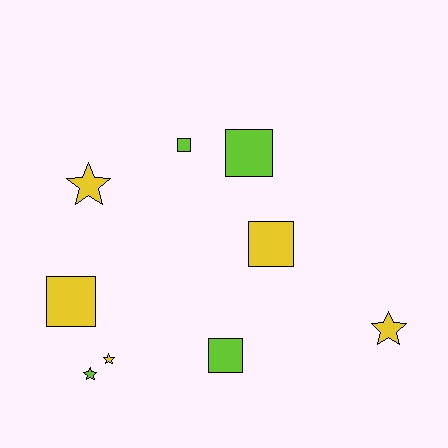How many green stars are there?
There are no green stars.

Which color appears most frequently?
Yellow, with 5 objects.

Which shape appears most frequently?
Square, with 5 objects.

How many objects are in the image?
There are 9 objects.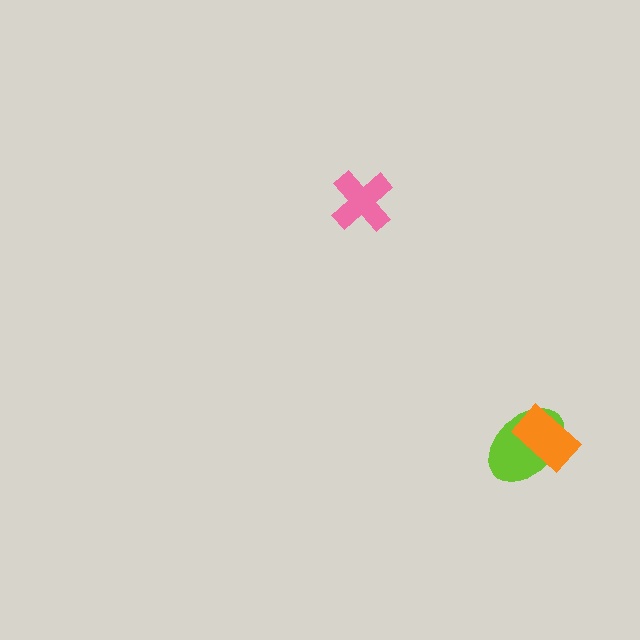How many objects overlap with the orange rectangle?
1 object overlaps with the orange rectangle.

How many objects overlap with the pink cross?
0 objects overlap with the pink cross.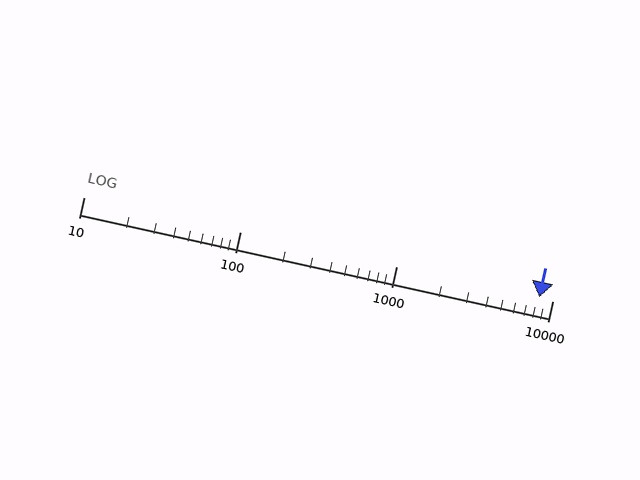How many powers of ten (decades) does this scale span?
The scale spans 3 decades, from 10 to 10000.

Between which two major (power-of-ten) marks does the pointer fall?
The pointer is between 1000 and 10000.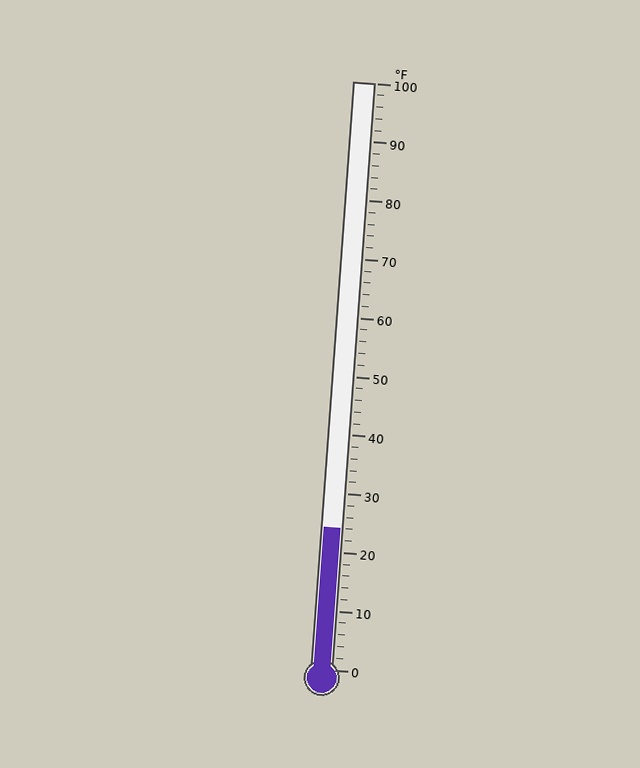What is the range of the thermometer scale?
The thermometer scale ranges from 0°F to 100°F.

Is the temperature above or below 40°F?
The temperature is below 40°F.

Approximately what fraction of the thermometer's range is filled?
The thermometer is filled to approximately 25% of its range.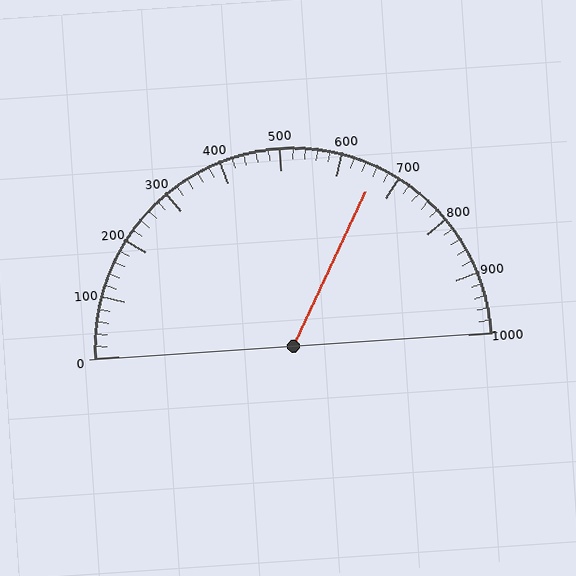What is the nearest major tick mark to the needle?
The nearest major tick mark is 700.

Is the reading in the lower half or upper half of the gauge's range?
The reading is in the upper half of the range (0 to 1000).